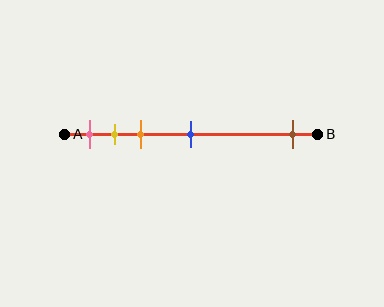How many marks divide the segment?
There are 5 marks dividing the segment.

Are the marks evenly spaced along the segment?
No, the marks are not evenly spaced.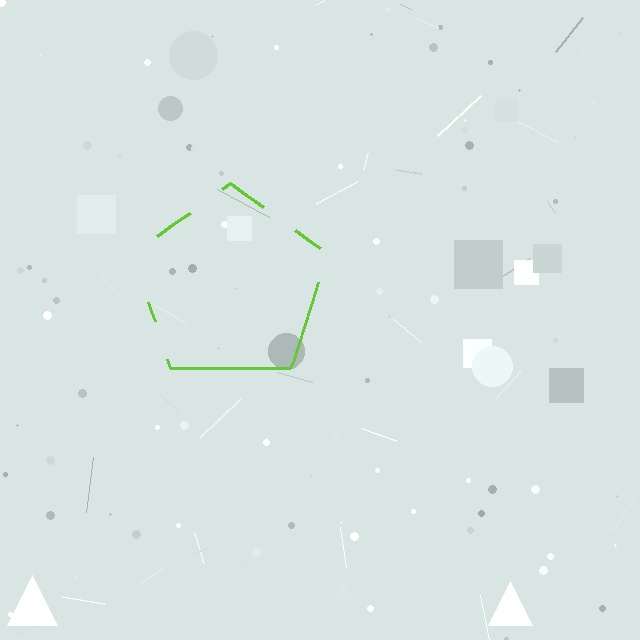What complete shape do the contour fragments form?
The contour fragments form a pentagon.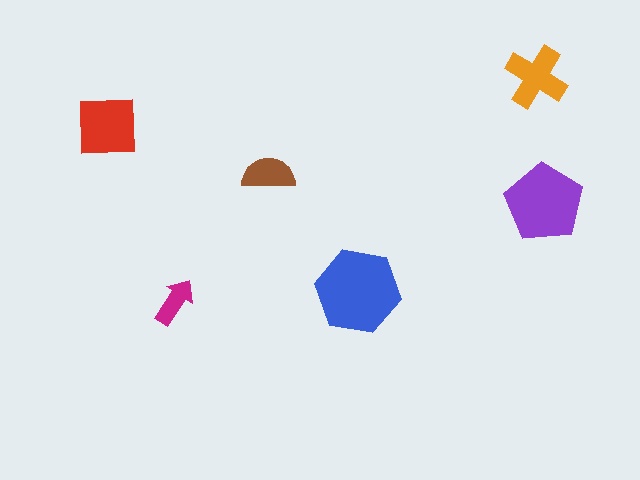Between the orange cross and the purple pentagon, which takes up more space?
The purple pentagon.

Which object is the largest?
The blue hexagon.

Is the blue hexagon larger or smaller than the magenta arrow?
Larger.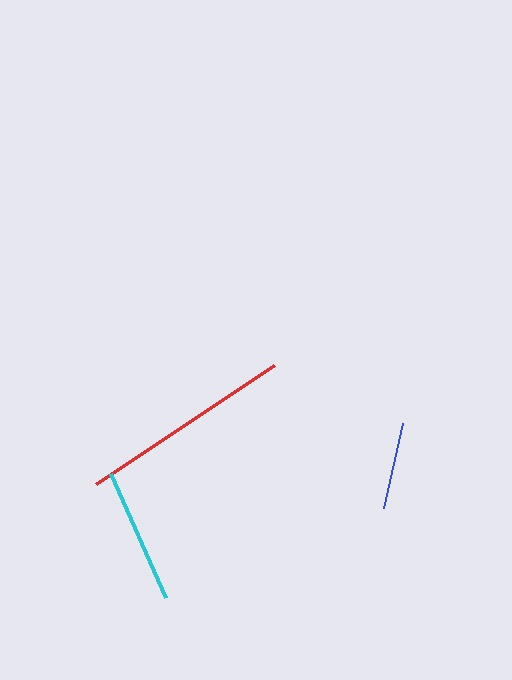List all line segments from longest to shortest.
From longest to shortest: red, cyan, blue.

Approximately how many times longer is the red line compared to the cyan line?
The red line is approximately 1.6 times the length of the cyan line.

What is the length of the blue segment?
The blue segment is approximately 87 pixels long.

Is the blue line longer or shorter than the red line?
The red line is longer than the blue line.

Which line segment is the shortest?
The blue line is the shortest at approximately 87 pixels.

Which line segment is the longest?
The red line is the longest at approximately 215 pixels.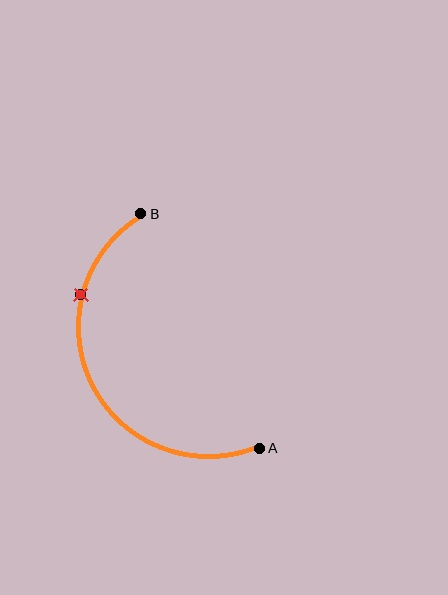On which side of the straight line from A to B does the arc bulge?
The arc bulges to the left of the straight line connecting A and B.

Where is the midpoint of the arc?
The arc midpoint is the point on the curve farthest from the straight line joining A and B. It sits to the left of that line.